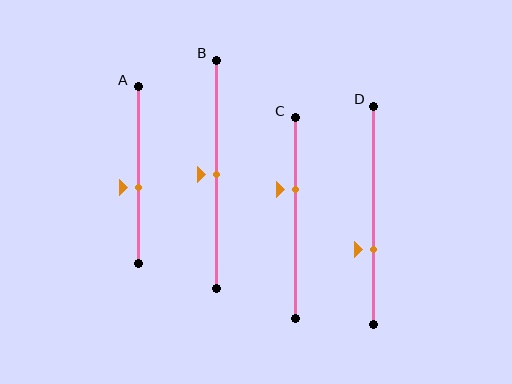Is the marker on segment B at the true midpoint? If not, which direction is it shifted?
Yes, the marker on segment B is at the true midpoint.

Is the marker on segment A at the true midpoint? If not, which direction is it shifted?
No, the marker on segment A is shifted downward by about 7% of the segment length.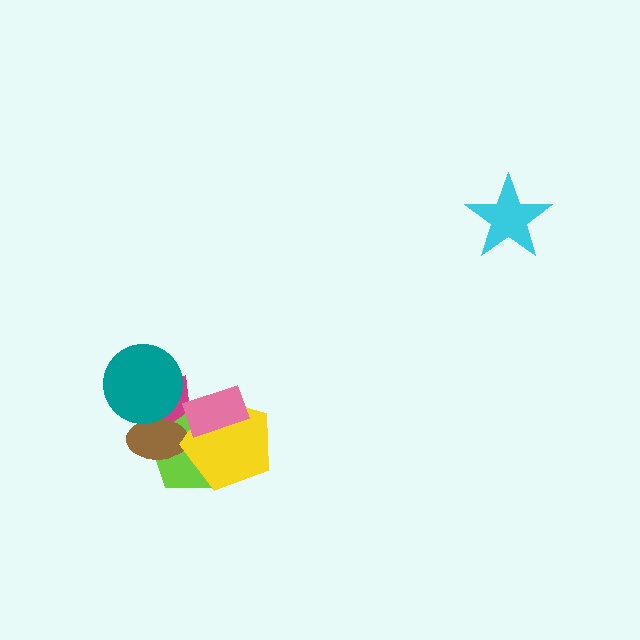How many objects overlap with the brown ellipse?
4 objects overlap with the brown ellipse.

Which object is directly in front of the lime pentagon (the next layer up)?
The brown ellipse is directly in front of the lime pentagon.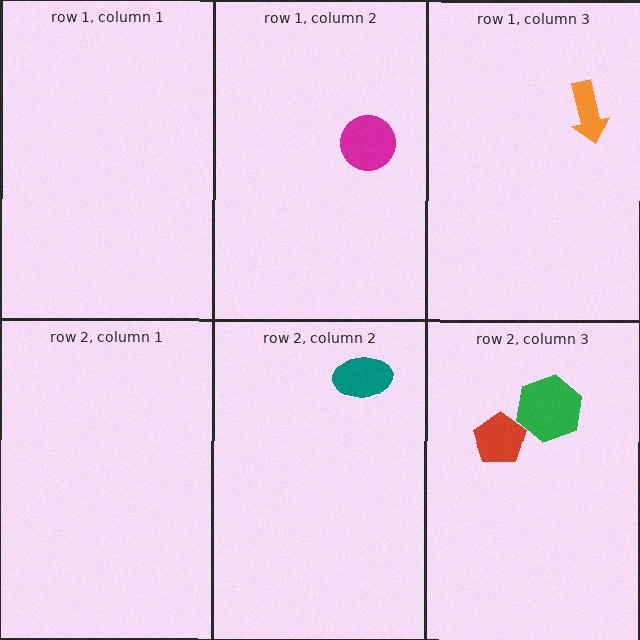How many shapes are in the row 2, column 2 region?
1.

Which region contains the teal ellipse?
The row 2, column 2 region.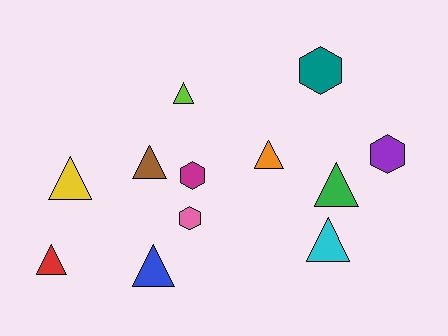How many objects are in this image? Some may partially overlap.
There are 12 objects.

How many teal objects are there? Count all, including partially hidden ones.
There is 1 teal object.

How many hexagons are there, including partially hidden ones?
There are 4 hexagons.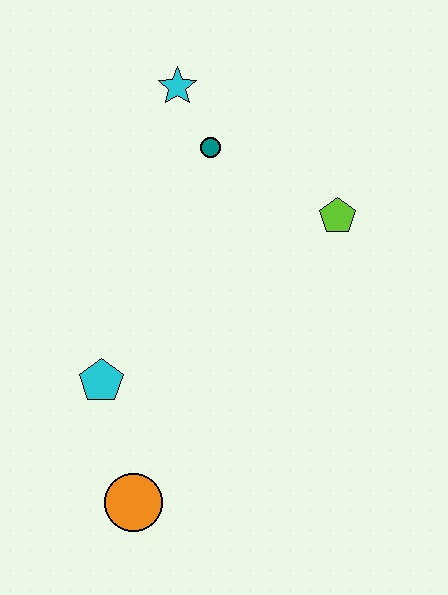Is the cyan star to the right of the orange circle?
Yes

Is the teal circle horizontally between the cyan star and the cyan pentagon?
No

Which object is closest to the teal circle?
The cyan star is closest to the teal circle.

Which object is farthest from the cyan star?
The orange circle is farthest from the cyan star.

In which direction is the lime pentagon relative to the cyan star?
The lime pentagon is to the right of the cyan star.